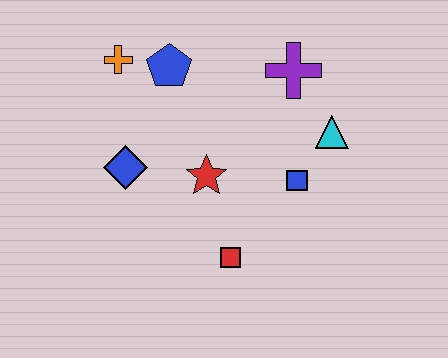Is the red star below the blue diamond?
Yes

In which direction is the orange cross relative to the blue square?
The orange cross is to the left of the blue square.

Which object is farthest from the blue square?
The orange cross is farthest from the blue square.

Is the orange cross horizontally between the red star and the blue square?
No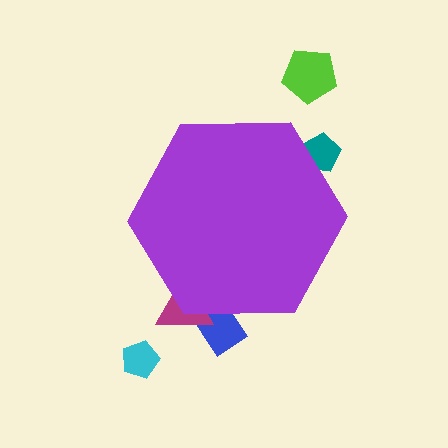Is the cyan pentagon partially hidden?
No, the cyan pentagon is fully visible.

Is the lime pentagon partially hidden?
No, the lime pentagon is fully visible.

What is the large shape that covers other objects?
A purple hexagon.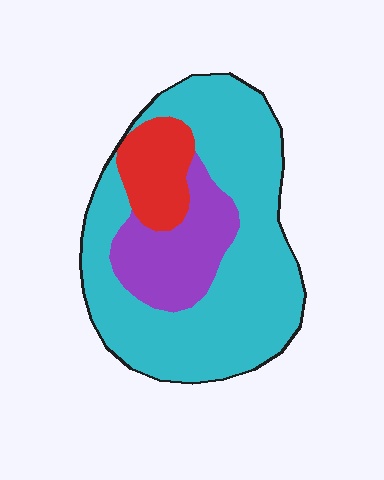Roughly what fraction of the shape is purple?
Purple takes up about one fifth (1/5) of the shape.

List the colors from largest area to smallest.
From largest to smallest: cyan, purple, red.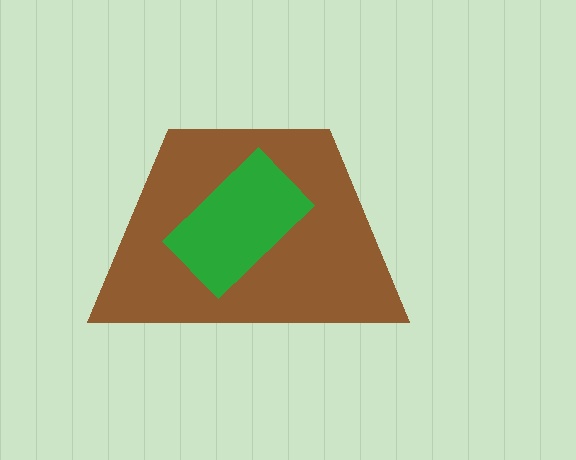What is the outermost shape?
The brown trapezoid.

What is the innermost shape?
The green rectangle.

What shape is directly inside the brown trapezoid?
The green rectangle.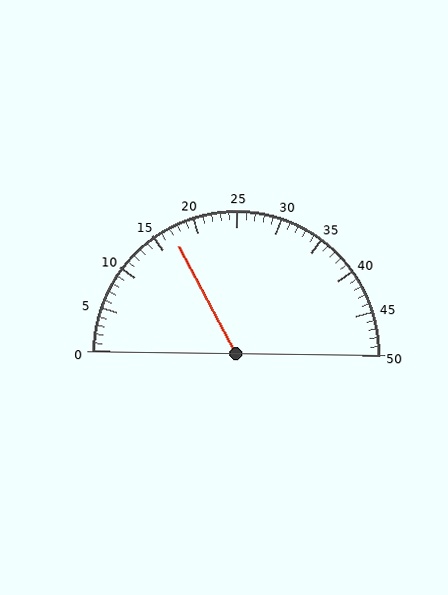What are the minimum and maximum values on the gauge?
The gauge ranges from 0 to 50.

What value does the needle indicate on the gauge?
The needle indicates approximately 17.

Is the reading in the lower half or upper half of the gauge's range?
The reading is in the lower half of the range (0 to 50).